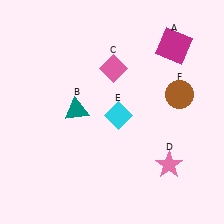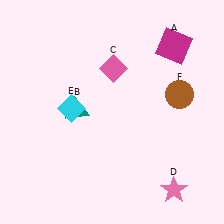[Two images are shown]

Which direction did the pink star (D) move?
The pink star (D) moved down.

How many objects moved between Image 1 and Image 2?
2 objects moved between the two images.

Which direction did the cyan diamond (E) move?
The cyan diamond (E) moved left.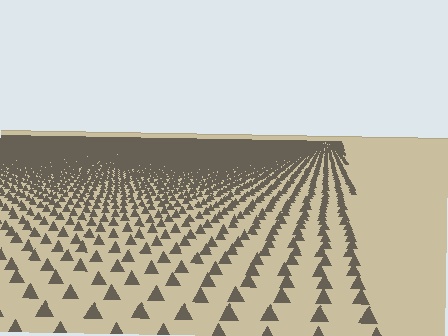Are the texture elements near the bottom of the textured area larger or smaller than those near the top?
Larger. Near the bottom, elements are closer to the viewer and appear at a bigger on-screen size.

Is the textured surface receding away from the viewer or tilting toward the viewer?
The surface is receding away from the viewer. Texture elements get smaller and denser toward the top.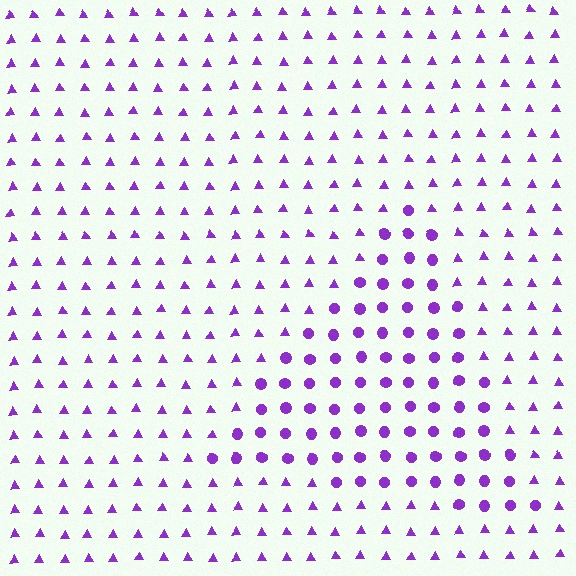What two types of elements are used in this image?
The image uses circles inside the triangle region and triangles outside it.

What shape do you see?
I see a triangle.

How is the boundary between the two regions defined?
The boundary is defined by a change in element shape: circles inside vs. triangles outside. All elements share the same color and spacing.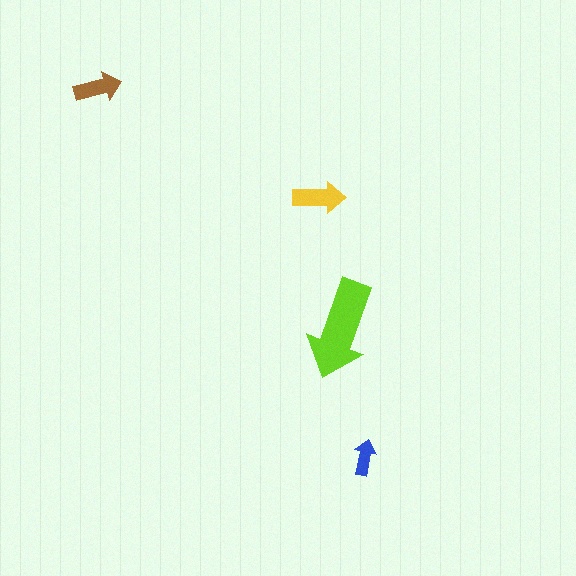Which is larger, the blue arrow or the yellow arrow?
The yellow one.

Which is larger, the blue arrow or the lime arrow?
The lime one.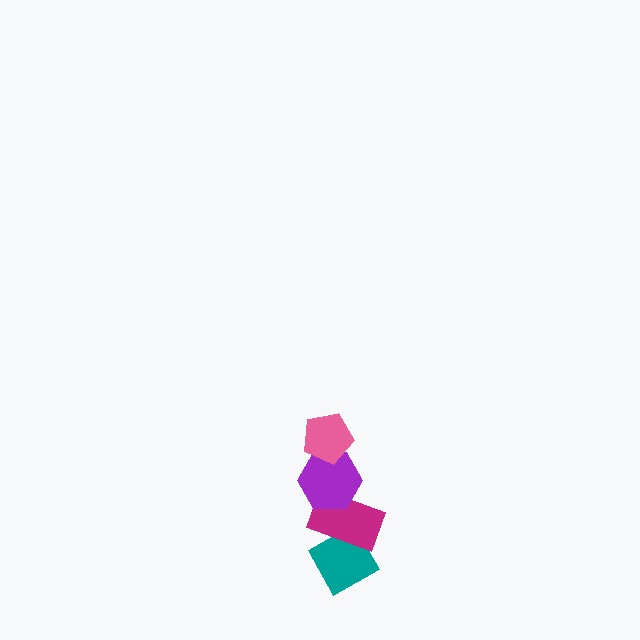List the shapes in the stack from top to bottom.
From top to bottom: the pink pentagon, the purple hexagon, the magenta rectangle, the teal diamond.